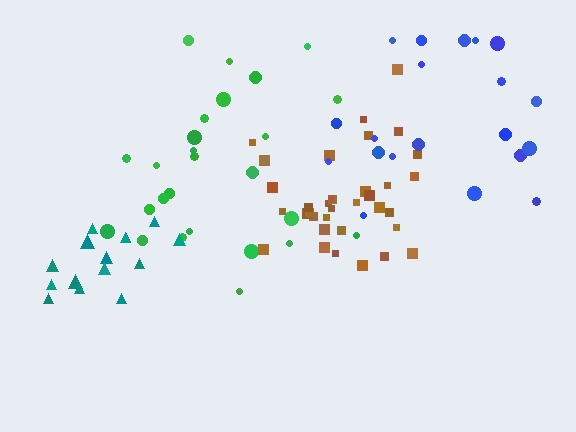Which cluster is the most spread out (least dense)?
Blue.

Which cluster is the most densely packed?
Brown.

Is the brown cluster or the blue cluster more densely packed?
Brown.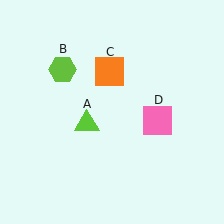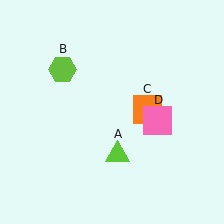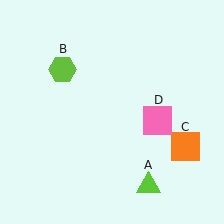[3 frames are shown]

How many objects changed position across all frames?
2 objects changed position: lime triangle (object A), orange square (object C).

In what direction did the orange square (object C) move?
The orange square (object C) moved down and to the right.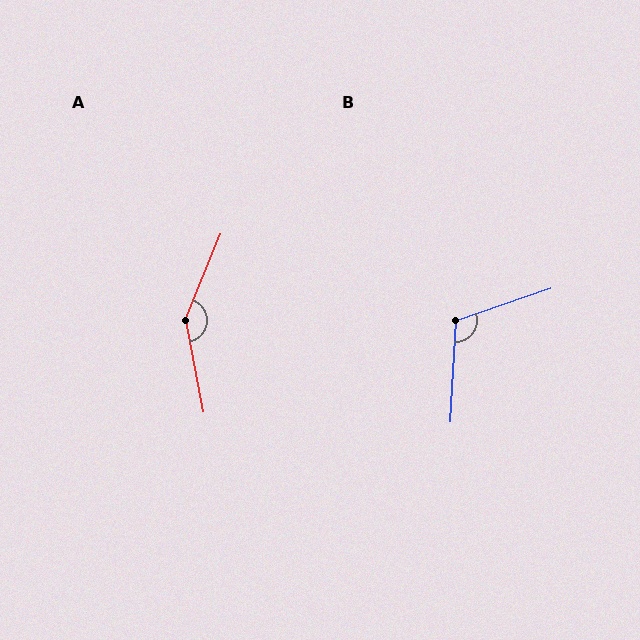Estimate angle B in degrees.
Approximately 112 degrees.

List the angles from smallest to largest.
B (112°), A (147°).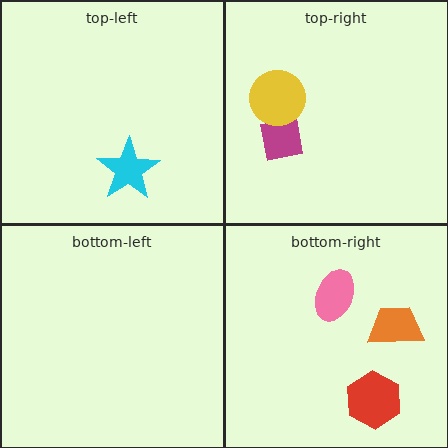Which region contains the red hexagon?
The bottom-right region.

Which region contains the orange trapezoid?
The bottom-right region.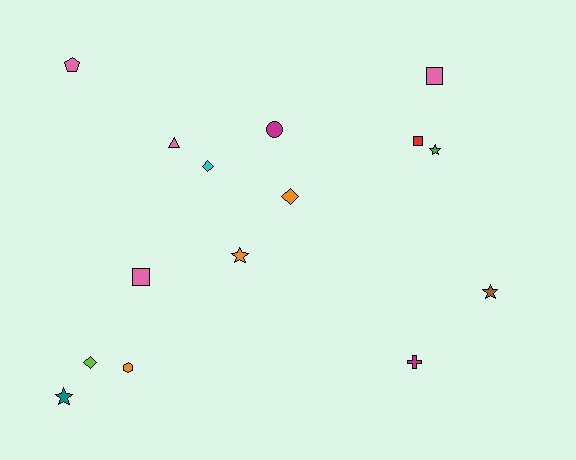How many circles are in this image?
There is 1 circle.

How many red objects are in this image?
There is 1 red object.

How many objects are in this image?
There are 15 objects.